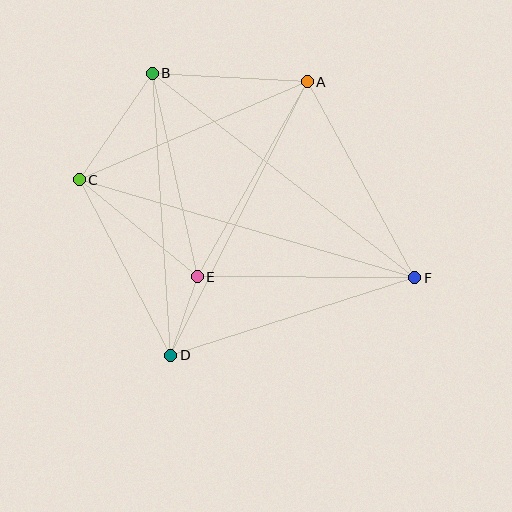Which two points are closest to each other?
Points D and E are closest to each other.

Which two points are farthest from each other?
Points C and F are farthest from each other.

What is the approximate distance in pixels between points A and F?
The distance between A and F is approximately 224 pixels.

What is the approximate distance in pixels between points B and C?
The distance between B and C is approximately 129 pixels.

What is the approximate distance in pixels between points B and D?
The distance between B and D is approximately 283 pixels.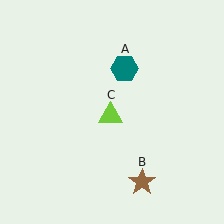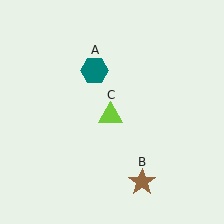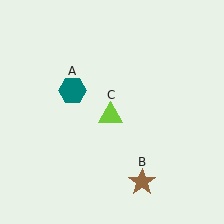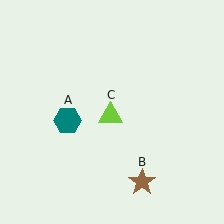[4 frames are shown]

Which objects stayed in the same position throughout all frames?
Brown star (object B) and lime triangle (object C) remained stationary.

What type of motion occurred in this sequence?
The teal hexagon (object A) rotated counterclockwise around the center of the scene.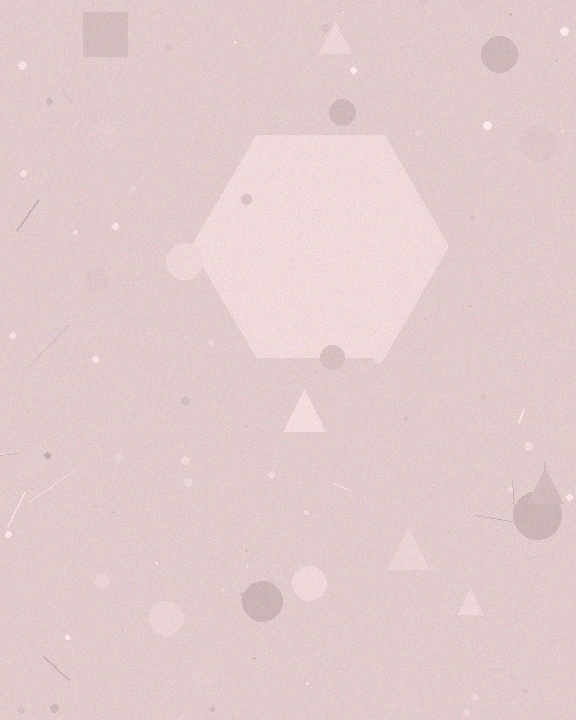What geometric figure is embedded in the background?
A hexagon is embedded in the background.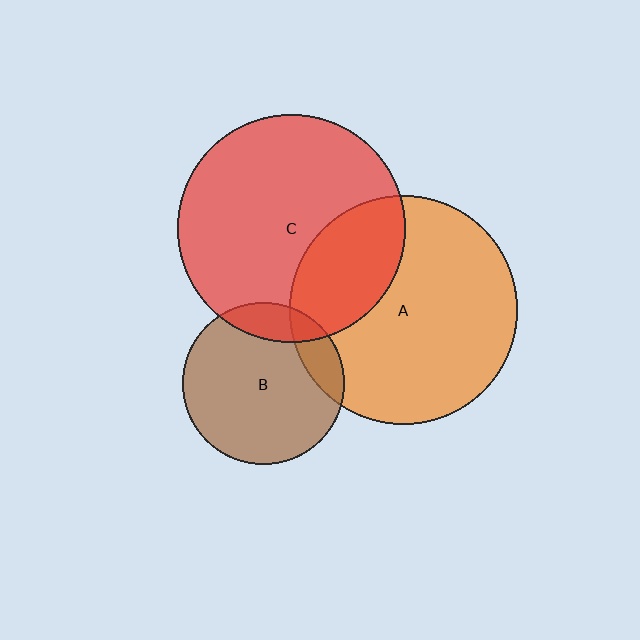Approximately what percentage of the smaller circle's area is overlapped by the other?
Approximately 15%.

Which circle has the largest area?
Circle A (orange).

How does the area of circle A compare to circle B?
Approximately 2.0 times.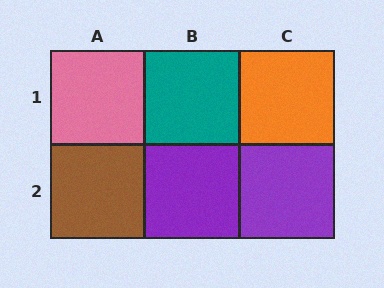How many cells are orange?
1 cell is orange.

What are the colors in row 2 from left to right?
Brown, purple, purple.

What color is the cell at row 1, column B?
Teal.